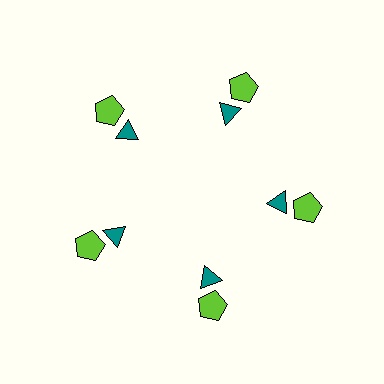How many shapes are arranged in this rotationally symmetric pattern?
There are 10 shapes, arranged in 5 groups of 2.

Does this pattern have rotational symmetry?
Yes, this pattern has 5-fold rotational symmetry. It looks the same after rotating 72 degrees around the center.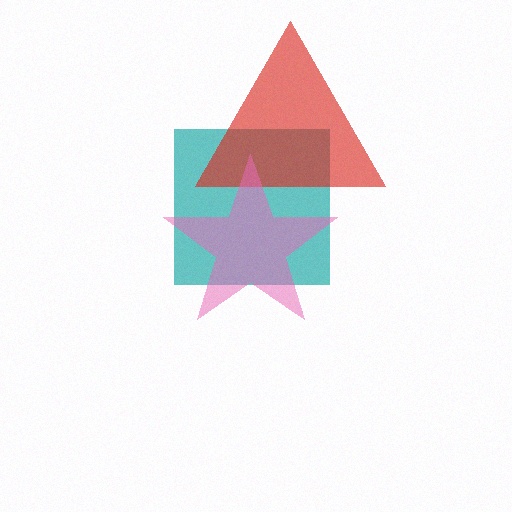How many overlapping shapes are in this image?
There are 3 overlapping shapes in the image.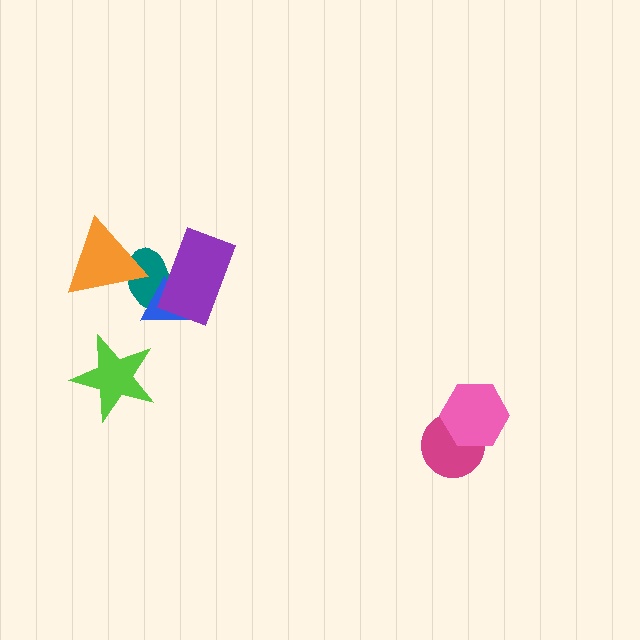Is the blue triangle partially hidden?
Yes, it is partially covered by another shape.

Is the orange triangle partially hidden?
No, no other shape covers it.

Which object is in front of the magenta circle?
The pink hexagon is in front of the magenta circle.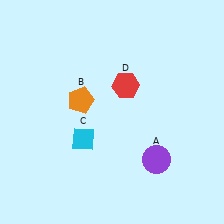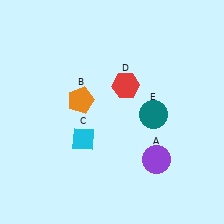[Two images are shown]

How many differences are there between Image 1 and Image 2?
There is 1 difference between the two images.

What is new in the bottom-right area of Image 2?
A teal circle (E) was added in the bottom-right area of Image 2.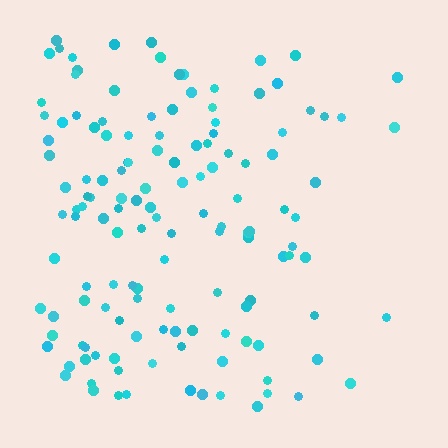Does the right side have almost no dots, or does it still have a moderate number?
Still a moderate number, just noticeably fewer than the left.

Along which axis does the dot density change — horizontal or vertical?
Horizontal.